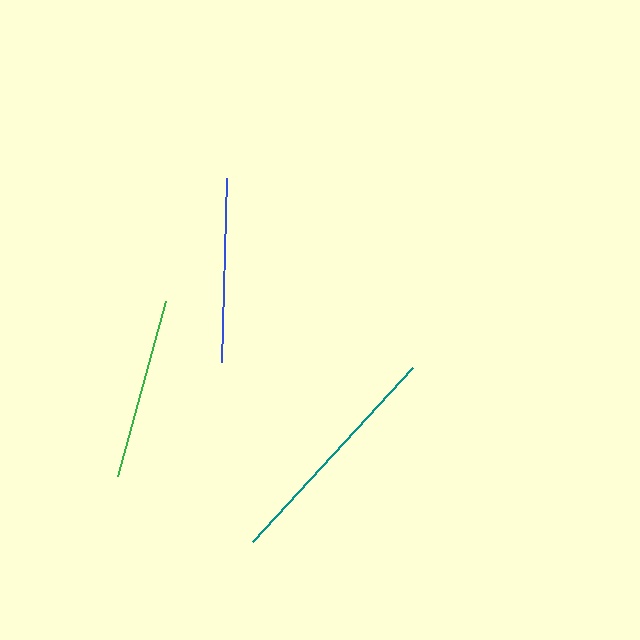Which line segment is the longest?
The teal line is the longest at approximately 237 pixels.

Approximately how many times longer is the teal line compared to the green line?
The teal line is approximately 1.3 times the length of the green line.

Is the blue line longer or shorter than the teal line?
The teal line is longer than the blue line.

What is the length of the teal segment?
The teal segment is approximately 237 pixels long.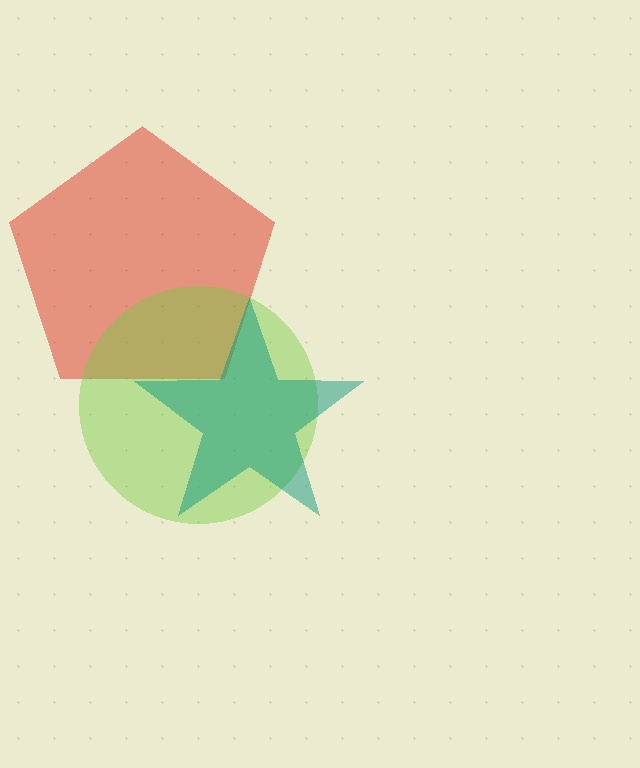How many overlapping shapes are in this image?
There are 3 overlapping shapes in the image.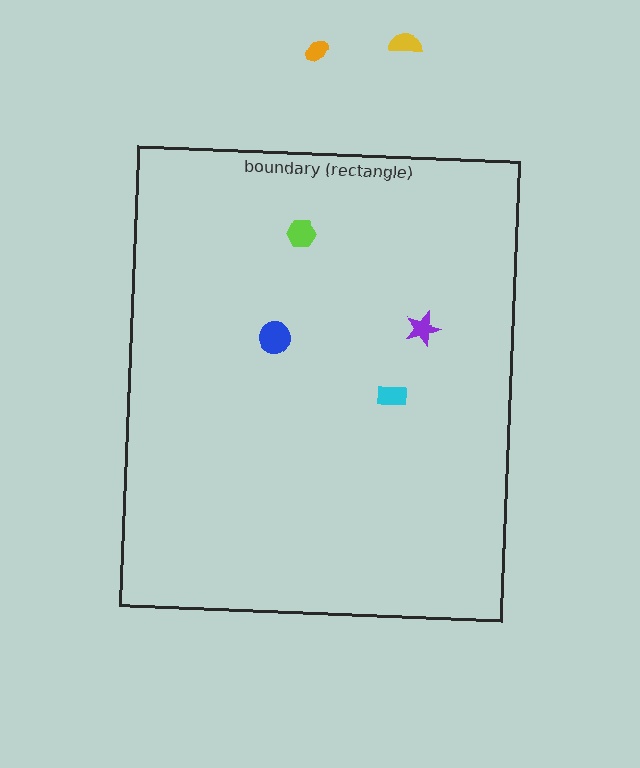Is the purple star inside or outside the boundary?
Inside.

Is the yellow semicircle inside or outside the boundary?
Outside.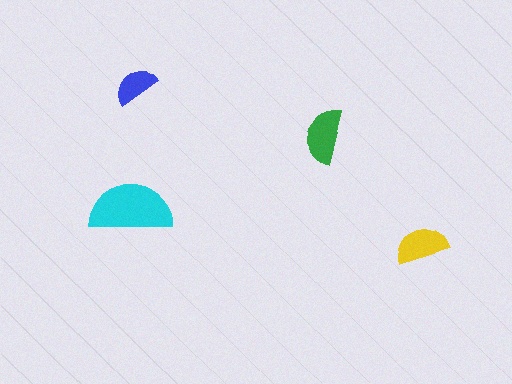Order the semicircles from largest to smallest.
the cyan one, the green one, the yellow one, the blue one.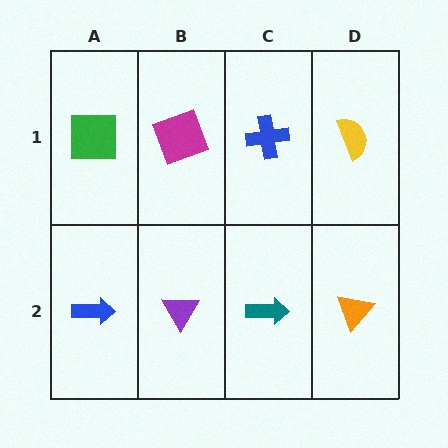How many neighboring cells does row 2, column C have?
3.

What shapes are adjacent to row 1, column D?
An orange triangle (row 2, column D), a blue cross (row 1, column C).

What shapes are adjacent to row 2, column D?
A yellow semicircle (row 1, column D), a teal arrow (row 2, column C).